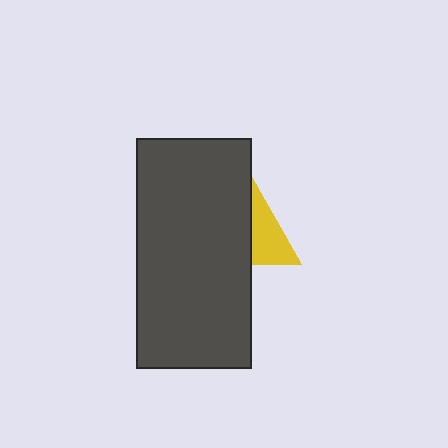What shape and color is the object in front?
The object in front is a dark gray rectangle.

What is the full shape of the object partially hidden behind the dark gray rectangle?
The partially hidden object is a yellow triangle.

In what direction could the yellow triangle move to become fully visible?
The yellow triangle could move right. That would shift it out from behind the dark gray rectangle entirely.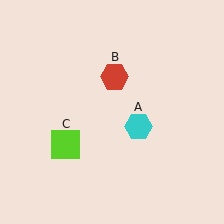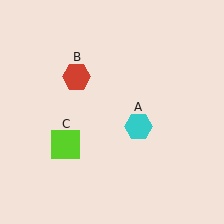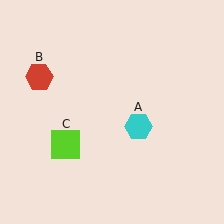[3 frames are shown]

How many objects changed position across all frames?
1 object changed position: red hexagon (object B).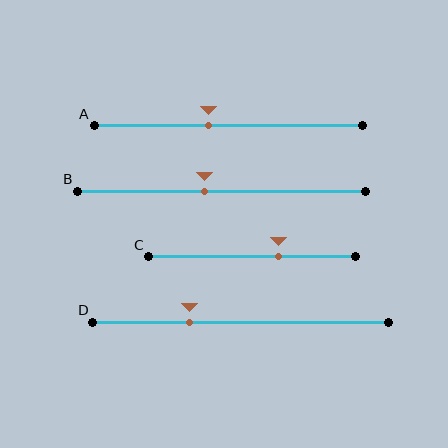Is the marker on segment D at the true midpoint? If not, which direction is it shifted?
No, the marker on segment D is shifted to the left by about 17% of the segment length.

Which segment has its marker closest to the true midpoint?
Segment B has its marker closest to the true midpoint.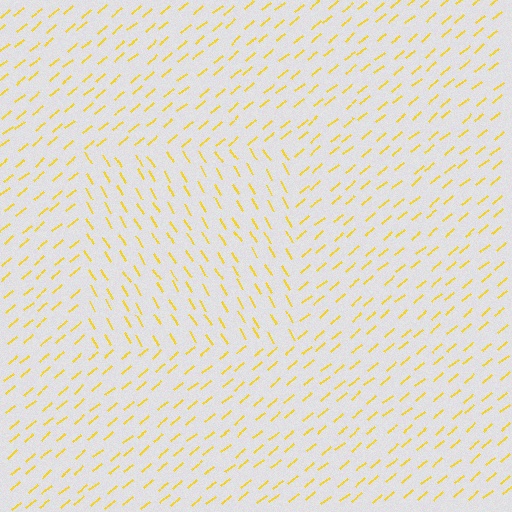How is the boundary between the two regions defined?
The boundary is defined purely by a change in line orientation (approximately 81 degrees difference). All lines are the same color and thickness.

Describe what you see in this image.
The image is filled with small yellow line segments. A rectangle region in the image has lines oriented differently from the surrounding lines, creating a visible texture boundary.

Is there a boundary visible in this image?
Yes, there is a texture boundary formed by a change in line orientation.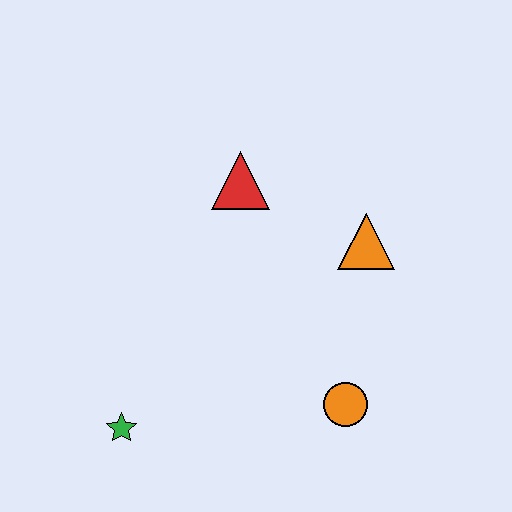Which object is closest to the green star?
The orange circle is closest to the green star.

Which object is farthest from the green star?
The orange triangle is farthest from the green star.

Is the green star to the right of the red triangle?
No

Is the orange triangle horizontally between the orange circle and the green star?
No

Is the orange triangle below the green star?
No